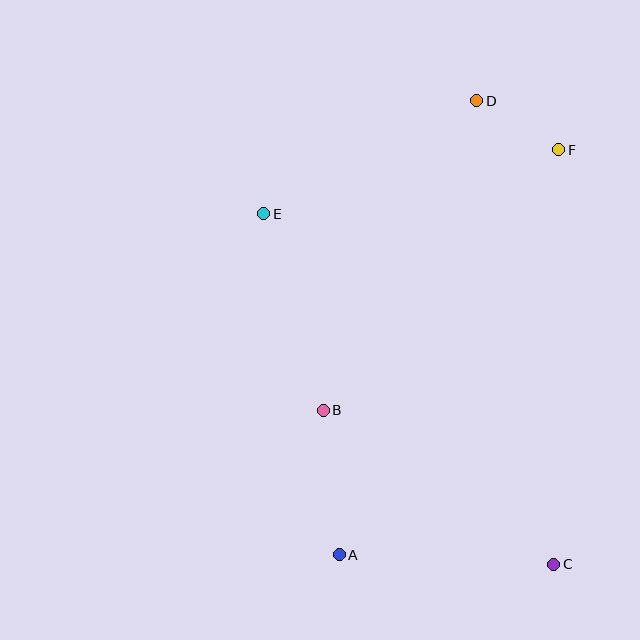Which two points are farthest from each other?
Points A and D are farthest from each other.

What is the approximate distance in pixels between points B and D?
The distance between B and D is approximately 346 pixels.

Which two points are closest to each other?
Points D and F are closest to each other.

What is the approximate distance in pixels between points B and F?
The distance between B and F is approximately 351 pixels.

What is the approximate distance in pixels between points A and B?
The distance between A and B is approximately 145 pixels.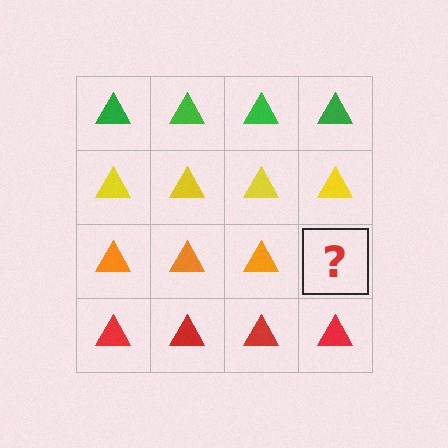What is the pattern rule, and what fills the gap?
The rule is that each row has a consistent color. The gap should be filled with an orange triangle.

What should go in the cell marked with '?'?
The missing cell should contain an orange triangle.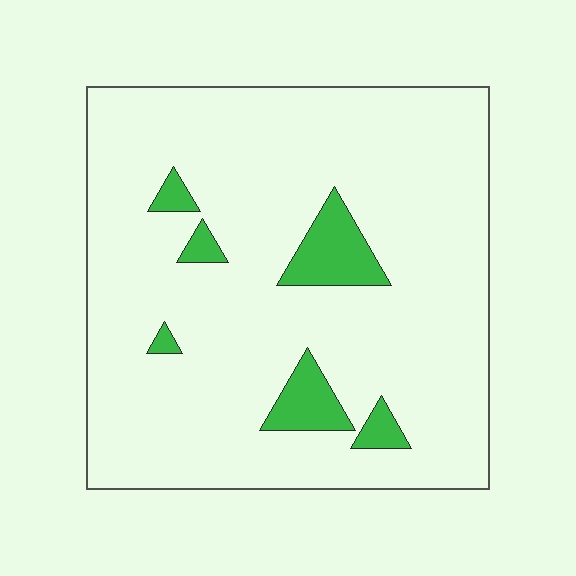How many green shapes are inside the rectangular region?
6.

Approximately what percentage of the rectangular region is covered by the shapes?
Approximately 10%.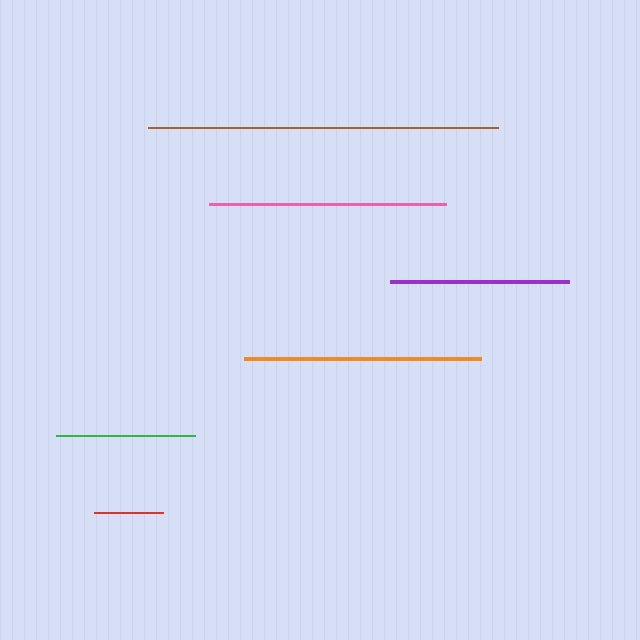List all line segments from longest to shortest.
From longest to shortest: brown, pink, orange, purple, green, red.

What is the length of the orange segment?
The orange segment is approximately 236 pixels long.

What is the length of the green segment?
The green segment is approximately 139 pixels long.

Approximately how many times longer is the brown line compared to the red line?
The brown line is approximately 5.1 times the length of the red line.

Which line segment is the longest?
The brown line is the longest at approximately 350 pixels.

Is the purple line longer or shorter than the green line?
The purple line is longer than the green line.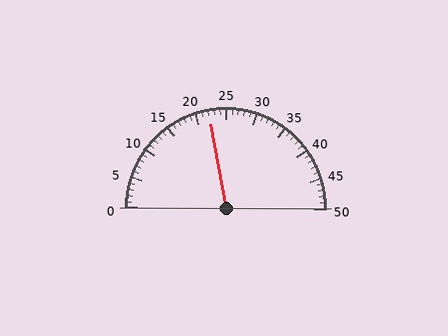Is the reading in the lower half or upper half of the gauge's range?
The reading is in the lower half of the range (0 to 50).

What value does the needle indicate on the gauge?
The needle indicates approximately 22.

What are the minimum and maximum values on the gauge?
The gauge ranges from 0 to 50.